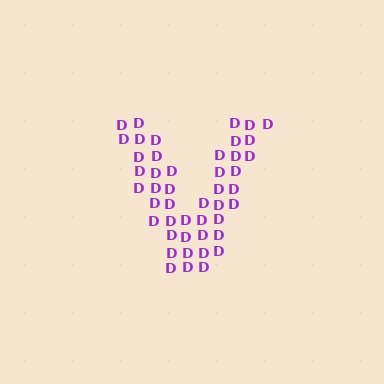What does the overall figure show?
The overall figure shows the letter V.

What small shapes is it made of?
It is made of small letter D's.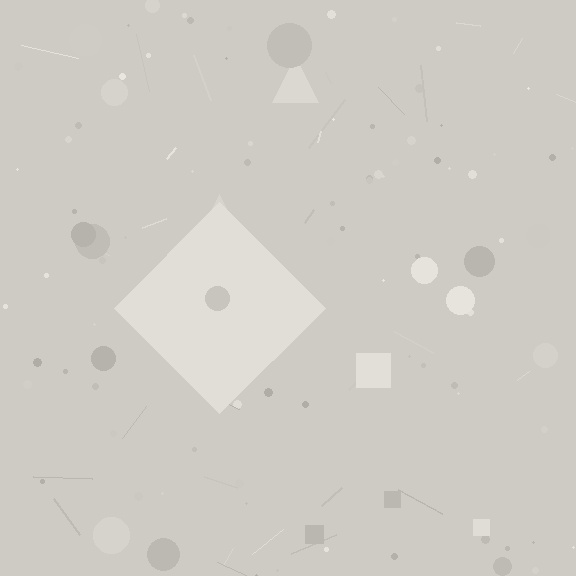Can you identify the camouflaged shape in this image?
The camouflaged shape is a diamond.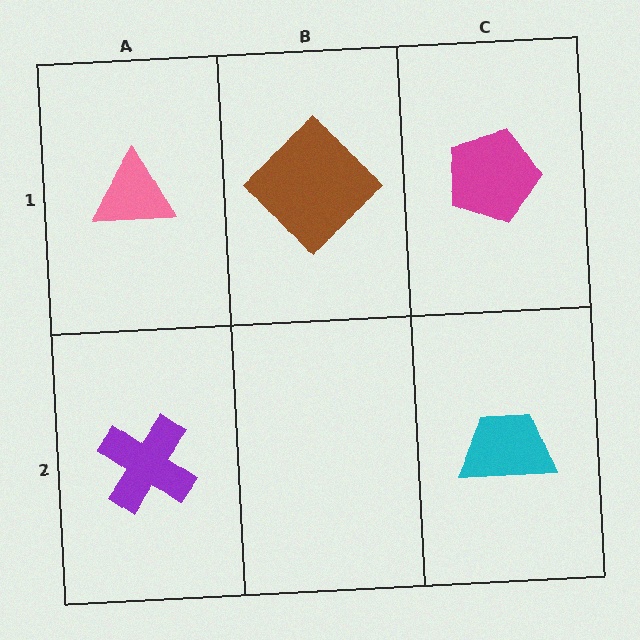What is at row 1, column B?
A brown diamond.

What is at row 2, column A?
A purple cross.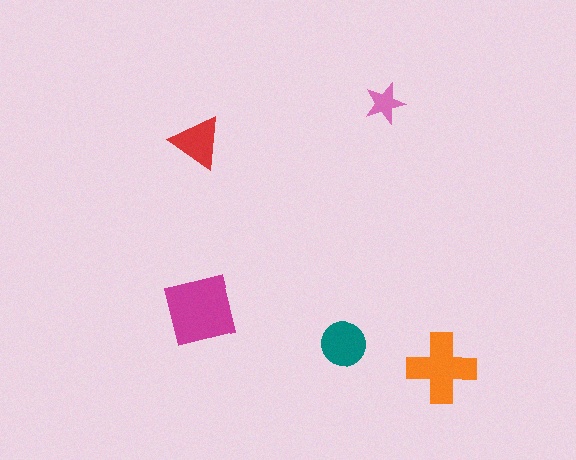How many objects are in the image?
There are 5 objects in the image.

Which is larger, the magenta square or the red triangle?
The magenta square.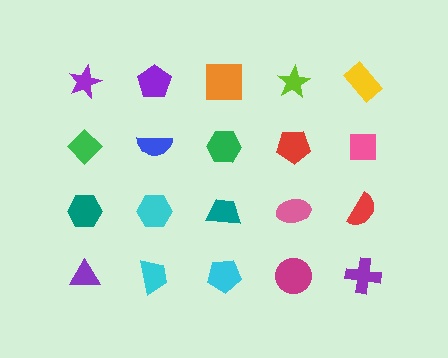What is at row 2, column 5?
A pink square.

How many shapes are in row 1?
5 shapes.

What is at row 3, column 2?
A cyan hexagon.